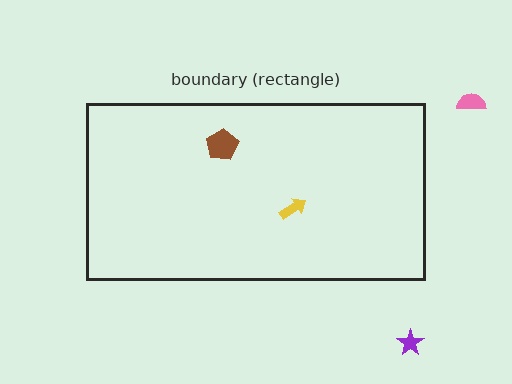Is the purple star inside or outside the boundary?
Outside.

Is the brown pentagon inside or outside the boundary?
Inside.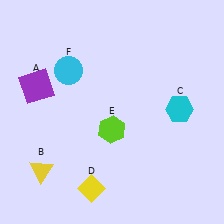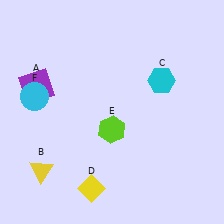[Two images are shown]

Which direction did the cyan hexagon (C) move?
The cyan hexagon (C) moved up.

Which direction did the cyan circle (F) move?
The cyan circle (F) moved left.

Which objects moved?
The objects that moved are: the cyan hexagon (C), the cyan circle (F).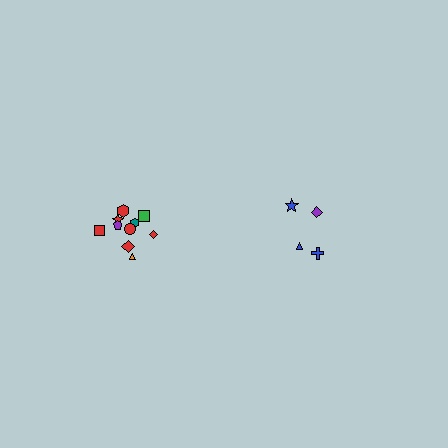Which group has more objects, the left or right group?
The left group.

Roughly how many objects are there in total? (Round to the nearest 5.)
Roughly 15 objects in total.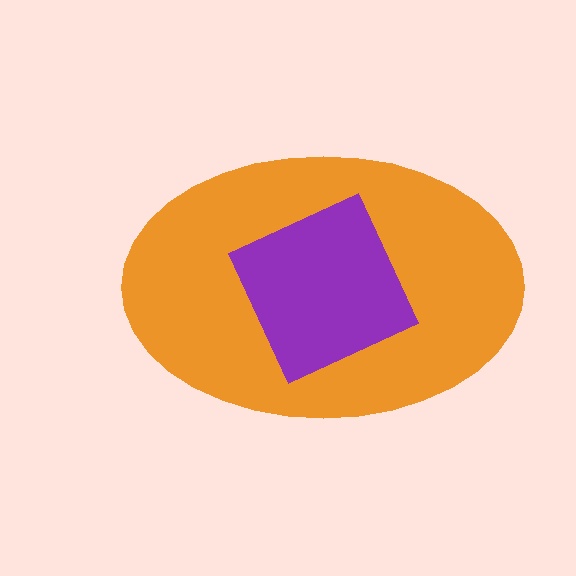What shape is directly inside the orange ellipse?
The purple square.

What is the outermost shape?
The orange ellipse.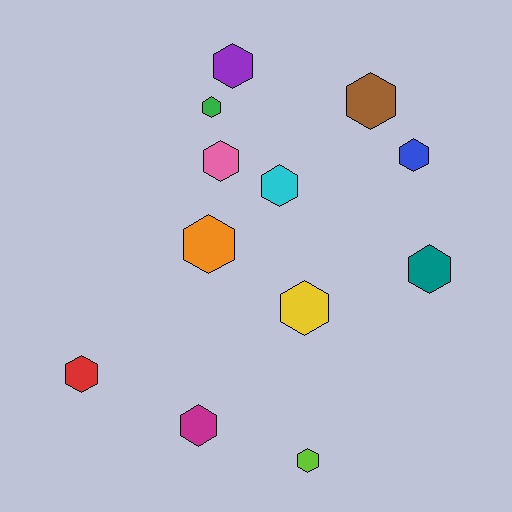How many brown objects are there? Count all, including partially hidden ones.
There is 1 brown object.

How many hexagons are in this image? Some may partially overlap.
There are 12 hexagons.